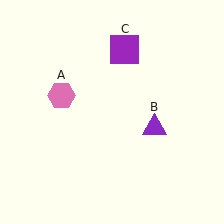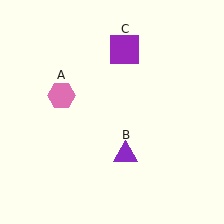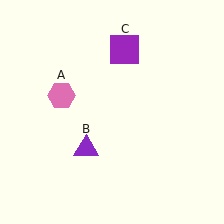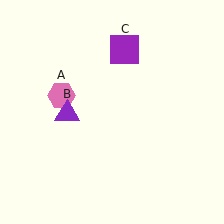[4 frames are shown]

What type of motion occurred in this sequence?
The purple triangle (object B) rotated clockwise around the center of the scene.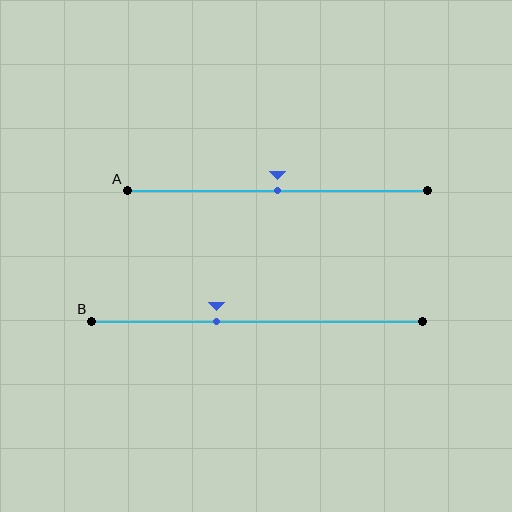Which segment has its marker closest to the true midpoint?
Segment A has its marker closest to the true midpoint.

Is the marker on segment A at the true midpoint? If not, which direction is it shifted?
Yes, the marker on segment A is at the true midpoint.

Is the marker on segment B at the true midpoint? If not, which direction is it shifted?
No, the marker on segment B is shifted to the left by about 12% of the segment length.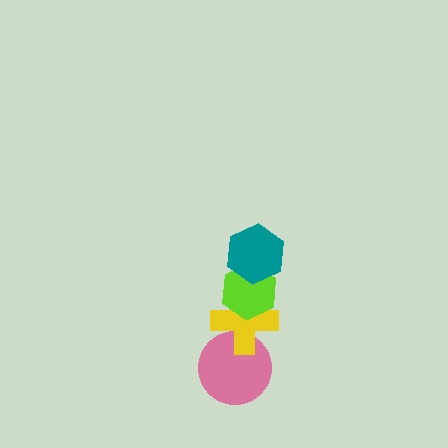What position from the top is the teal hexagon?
The teal hexagon is 1st from the top.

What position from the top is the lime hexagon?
The lime hexagon is 2nd from the top.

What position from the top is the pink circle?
The pink circle is 4th from the top.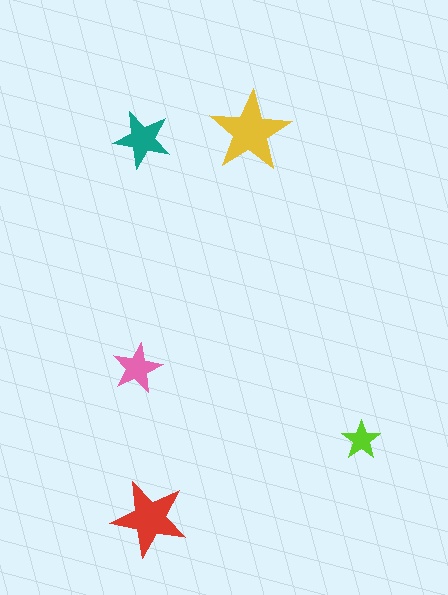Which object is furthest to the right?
The lime star is rightmost.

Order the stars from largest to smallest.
the yellow one, the red one, the teal one, the pink one, the lime one.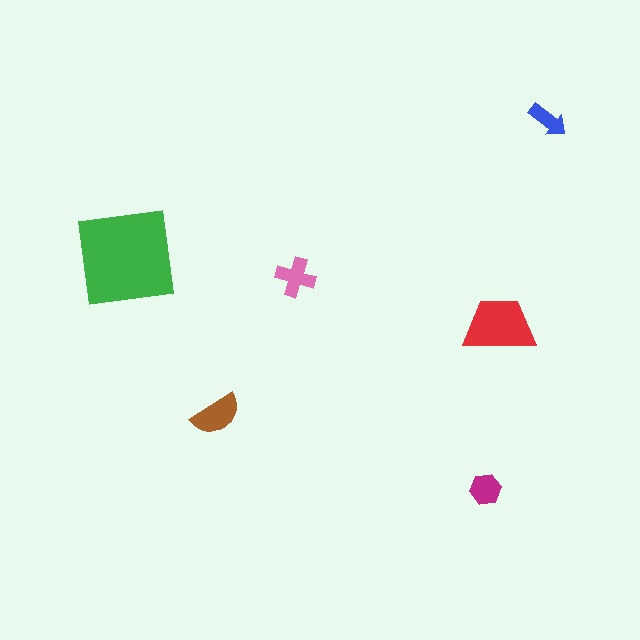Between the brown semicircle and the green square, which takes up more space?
The green square.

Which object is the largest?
The green square.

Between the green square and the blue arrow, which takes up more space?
The green square.